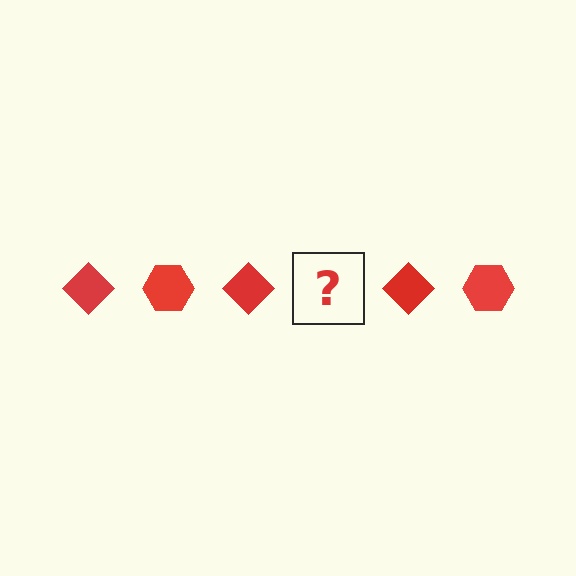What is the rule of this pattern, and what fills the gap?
The rule is that the pattern cycles through diamond, hexagon shapes in red. The gap should be filled with a red hexagon.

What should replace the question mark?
The question mark should be replaced with a red hexagon.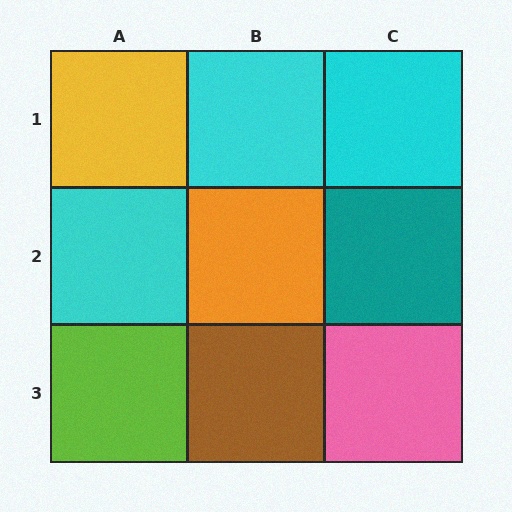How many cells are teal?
1 cell is teal.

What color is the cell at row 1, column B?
Cyan.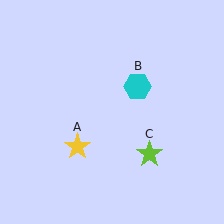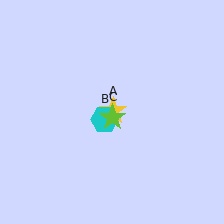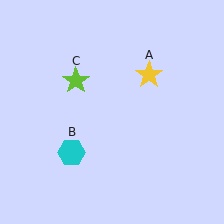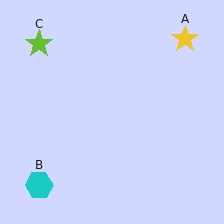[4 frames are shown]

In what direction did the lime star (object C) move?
The lime star (object C) moved up and to the left.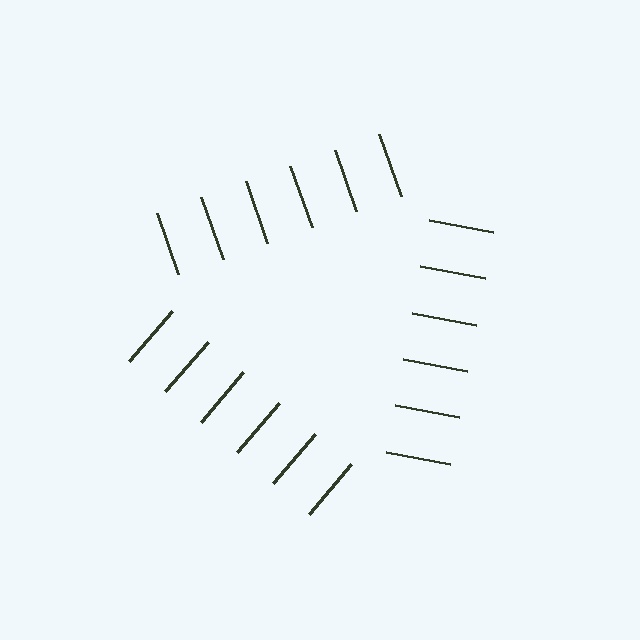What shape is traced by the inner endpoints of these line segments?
An illusory triangle — the line segments terminate on its edges but no continuous stroke is drawn.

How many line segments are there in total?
18 — 6 along each of the 3 edges.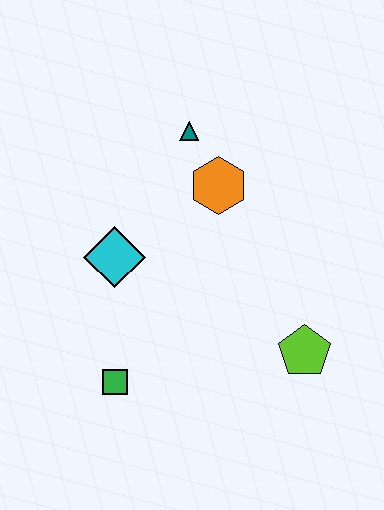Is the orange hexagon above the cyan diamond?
Yes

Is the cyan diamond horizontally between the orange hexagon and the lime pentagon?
No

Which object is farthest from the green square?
The teal triangle is farthest from the green square.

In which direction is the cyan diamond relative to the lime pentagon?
The cyan diamond is to the left of the lime pentagon.